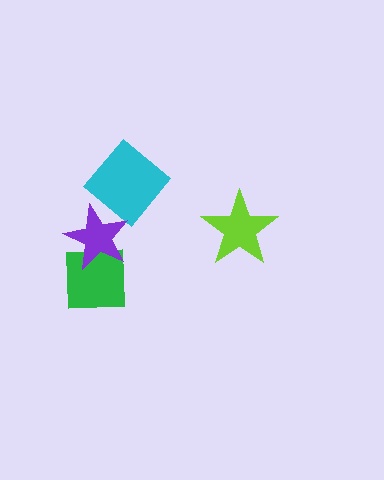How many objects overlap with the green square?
1 object overlaps with the green square.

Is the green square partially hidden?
Yes, it is partially covered by another shape.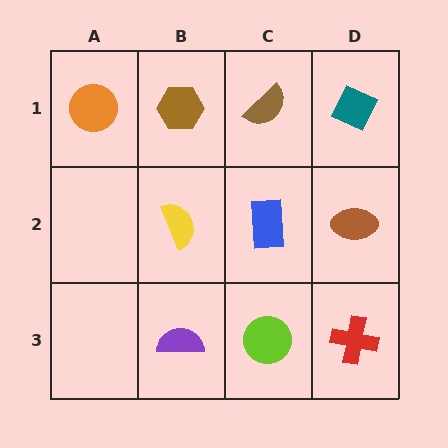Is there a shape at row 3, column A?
No, that cell is empty.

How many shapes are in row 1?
4 shapes.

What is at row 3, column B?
A purple semicircle.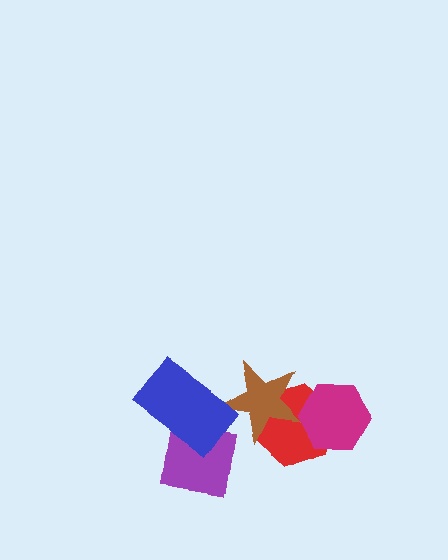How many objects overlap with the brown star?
2 objects overlap with the brown star.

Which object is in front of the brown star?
The blue rectangle is in front of the brown star.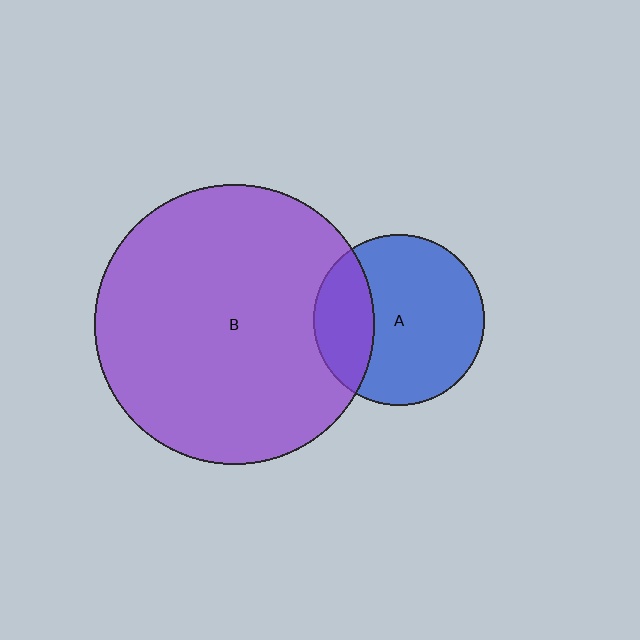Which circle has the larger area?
Circle B (purple).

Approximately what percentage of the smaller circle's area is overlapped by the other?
Approximately 25%.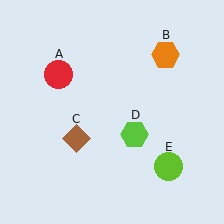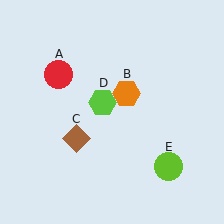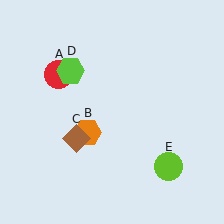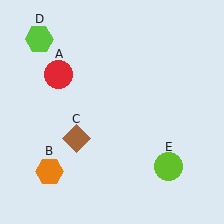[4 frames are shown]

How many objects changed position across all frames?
2 objects changed position: orange hexagon (object B), lime hexagon (object D).